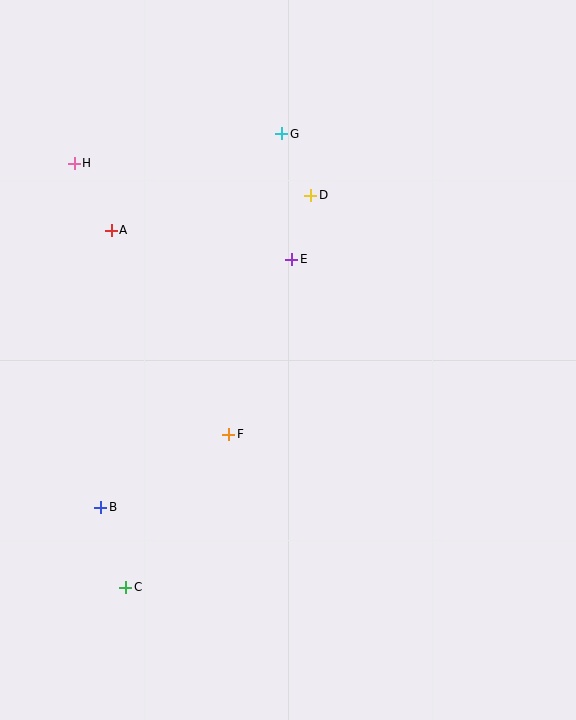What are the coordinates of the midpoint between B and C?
The midpoint between B and C is at (113, 547).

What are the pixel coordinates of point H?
Point H is at (74, 163).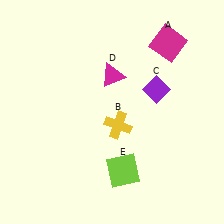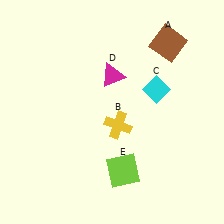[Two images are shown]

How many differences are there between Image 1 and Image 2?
There are 2 differences between the two images.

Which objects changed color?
A changed from magenta to brown. C changed from purple to cyan.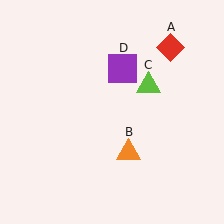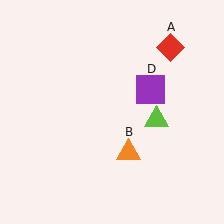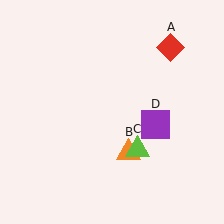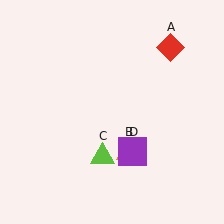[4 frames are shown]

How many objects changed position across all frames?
2 objects changed position: lime triangle (object C), purple square (object D).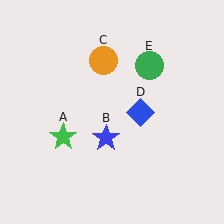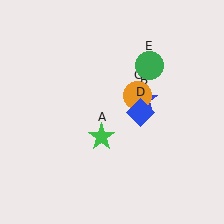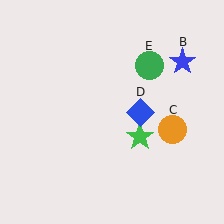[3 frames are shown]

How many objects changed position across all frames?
3 objects changed position: green star (object A), blue star (object B), orange circle (object C).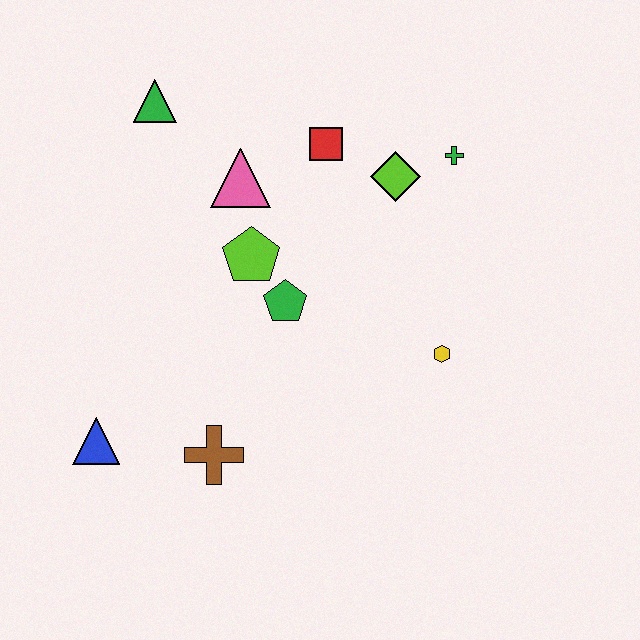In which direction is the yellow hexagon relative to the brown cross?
The yellow hexagon is to the right of the brown cross.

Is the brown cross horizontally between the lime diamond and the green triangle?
Yes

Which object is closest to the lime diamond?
The green cross is closest to the lime diamond.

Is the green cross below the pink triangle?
No